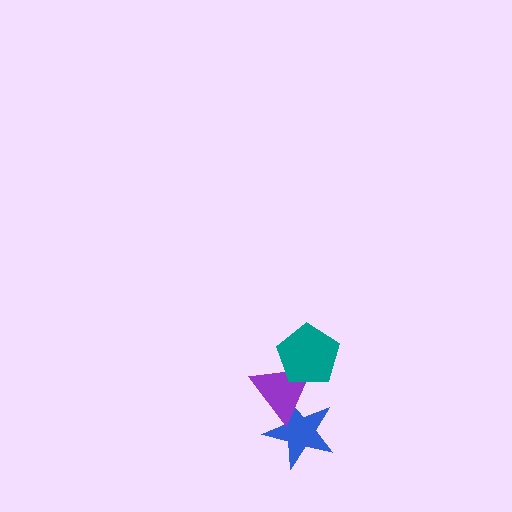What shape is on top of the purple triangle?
The teal pentagon is on top of the purple triangle.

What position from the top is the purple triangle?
The purple triangle is 2nd from the top.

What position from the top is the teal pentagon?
The teal pentagon is 1st from the top.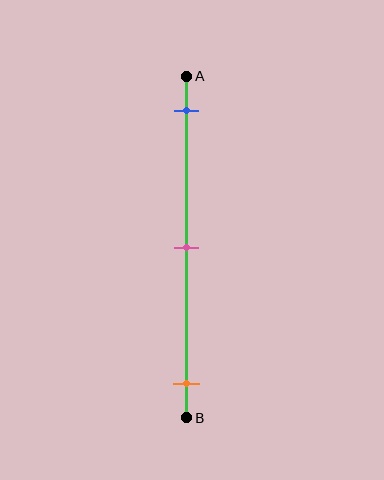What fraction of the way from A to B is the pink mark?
The pink mark is approximately 50% (0.5) of the way from A to B.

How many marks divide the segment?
There are 3 marks dividing the segment.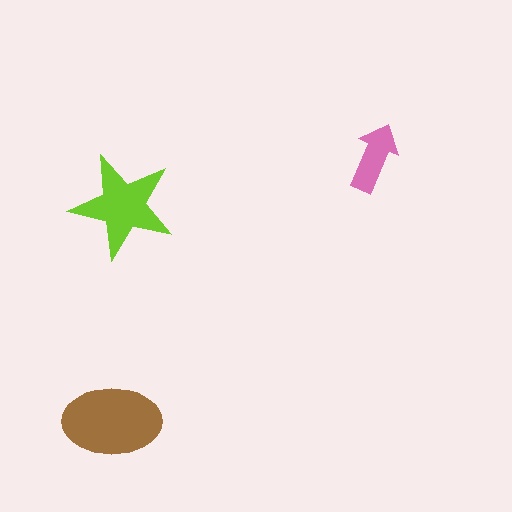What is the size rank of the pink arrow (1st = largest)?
3rd.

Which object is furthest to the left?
The brown ellipse is leftmost.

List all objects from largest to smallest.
The brown ellipse, the lime star, the pink arrow.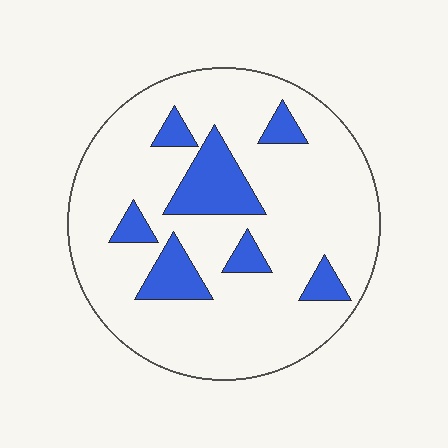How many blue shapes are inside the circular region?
7.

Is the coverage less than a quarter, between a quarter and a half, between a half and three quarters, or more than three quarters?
Less than a quarter.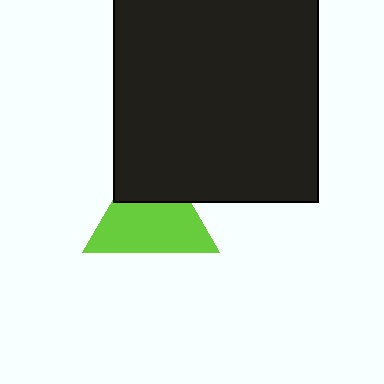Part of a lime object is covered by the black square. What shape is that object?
It is a triangle.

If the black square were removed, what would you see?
You would see the complete lime triangle.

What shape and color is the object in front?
The object in front is a black square.